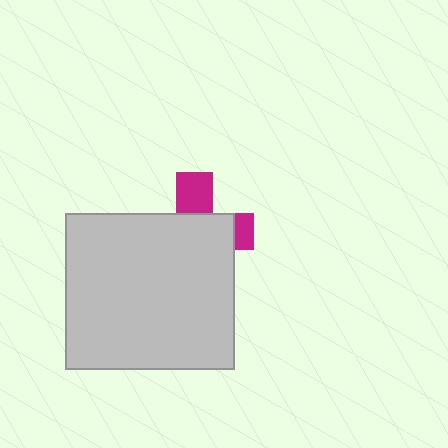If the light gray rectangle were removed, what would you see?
You would see the complete magenta cross.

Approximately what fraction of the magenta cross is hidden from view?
Roughly 70% of the magenta cross is hidden behind the light gray rectangle.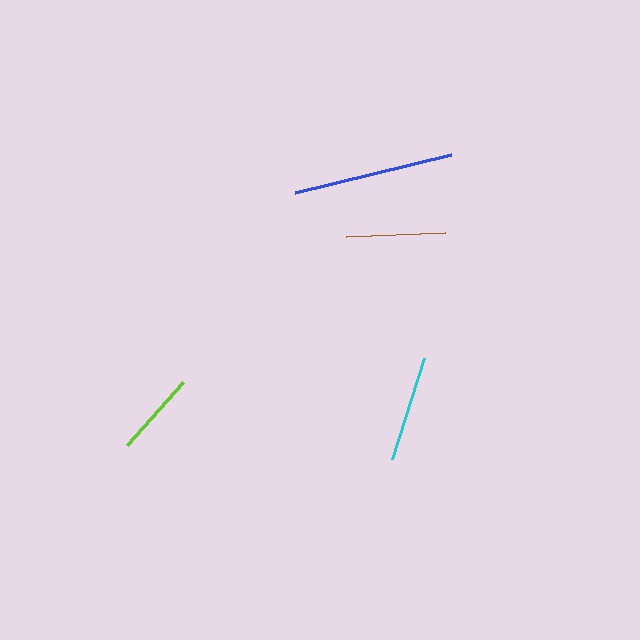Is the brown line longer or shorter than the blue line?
The blue line is longer than the brown line.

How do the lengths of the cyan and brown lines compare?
The cyan and brown lines are approximately the same length.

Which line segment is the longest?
The blue line is the longest at approximately 160 pixels.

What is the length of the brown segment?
The brown segment is approximately 100 pixels long.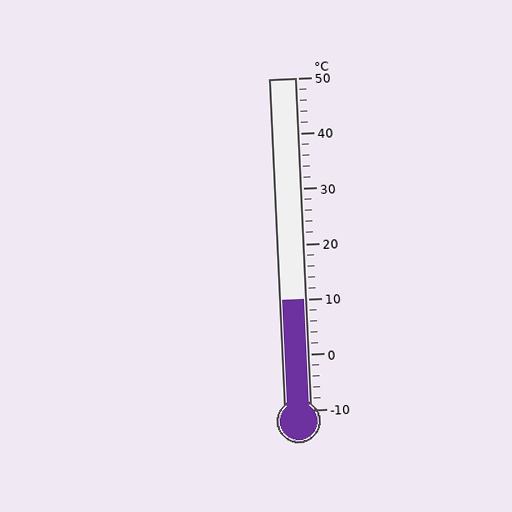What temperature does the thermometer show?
The thermometer shows approximately 10°C.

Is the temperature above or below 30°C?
The temperature is below 30°C.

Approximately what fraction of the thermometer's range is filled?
The thermometer is filled to approximately 35% of its range.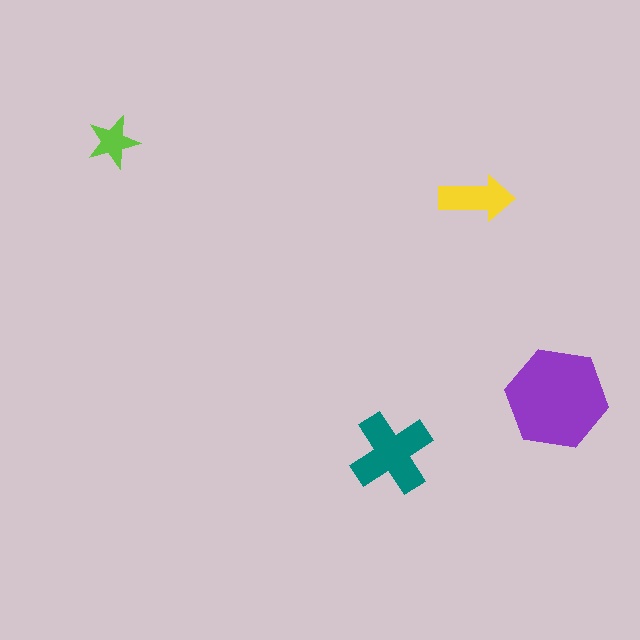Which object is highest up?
The lime star is topmost.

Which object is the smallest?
The lime star.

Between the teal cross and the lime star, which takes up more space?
The teal cross.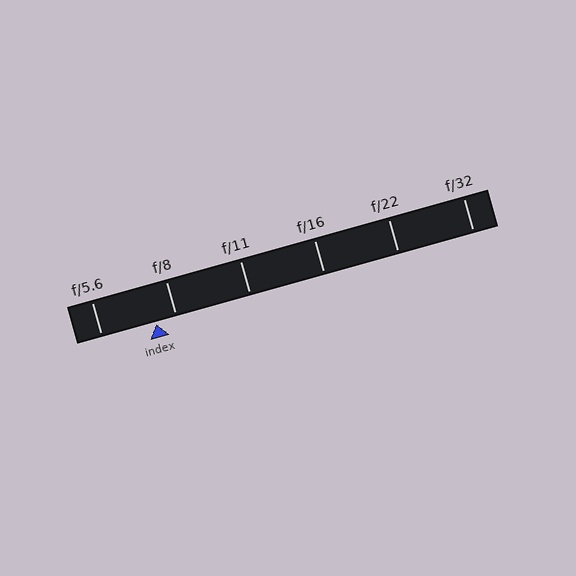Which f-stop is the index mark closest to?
The index mark is closest to f/8.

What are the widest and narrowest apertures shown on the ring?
The widest aperture shown is f/5.6 and the narrowest is f/32.